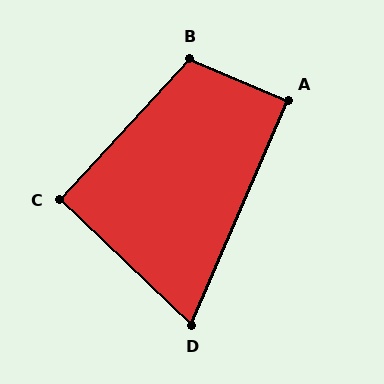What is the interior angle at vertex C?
Approximately 90 degrees (approximately right).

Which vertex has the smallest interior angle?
D, at approximately 70 degrees.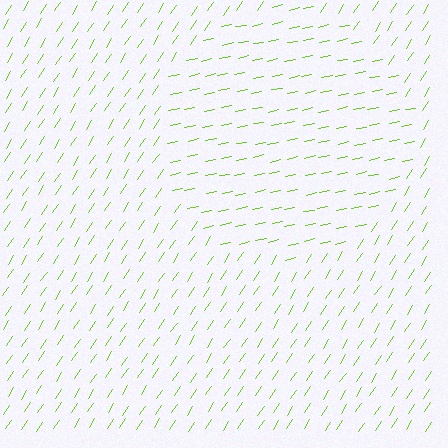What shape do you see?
I see a circle.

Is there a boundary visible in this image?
Yes, there is a texture boundary formed by a change in line orientation.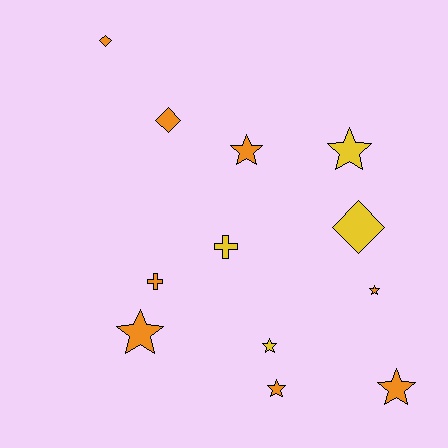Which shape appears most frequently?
Star, with 7 objects.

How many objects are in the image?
There are 12 objects.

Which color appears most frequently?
Orange, with 8 objects.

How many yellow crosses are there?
There is 1 yellow cross.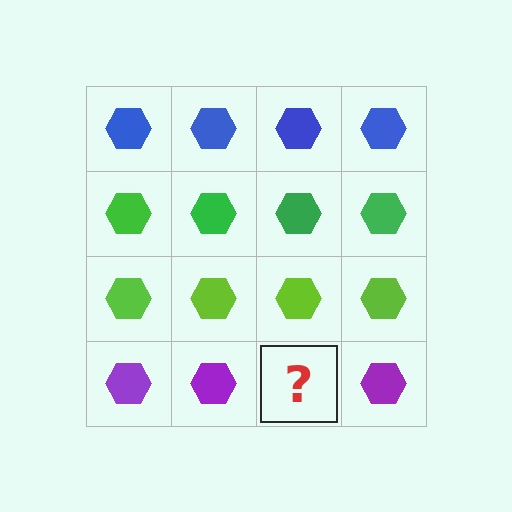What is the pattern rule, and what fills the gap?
The rule is that each row has a consistent color. The gap should be filled with a purple hexagon.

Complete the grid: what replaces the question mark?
The question mark should be replaced with a purple hexagon.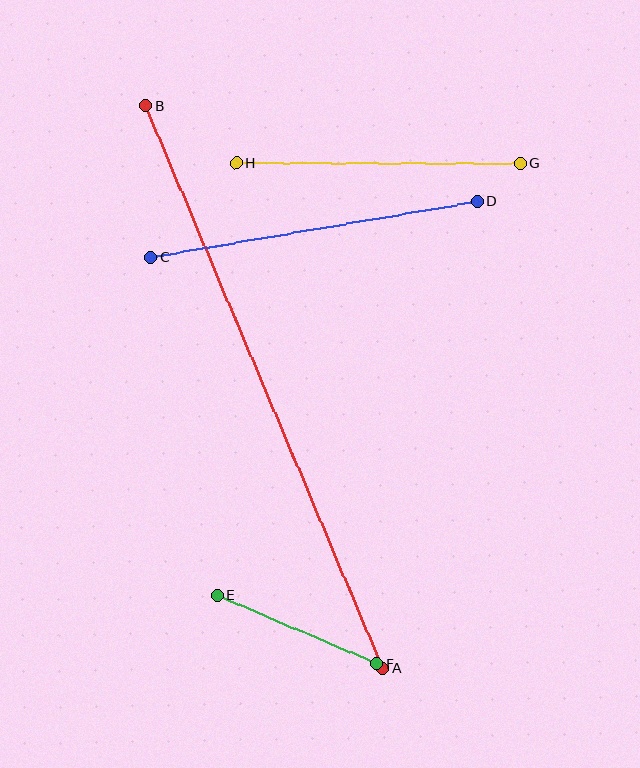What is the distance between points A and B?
The distance is approximately 611 pixels.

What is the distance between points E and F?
The distance is approximately 174 pixels.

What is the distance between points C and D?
The distance is approximately 331 pixels.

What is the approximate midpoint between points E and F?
The midpoint is at approximately (297, 630) pixels.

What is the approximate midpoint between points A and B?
The midpoint is at approximately (264, 387) pixels.